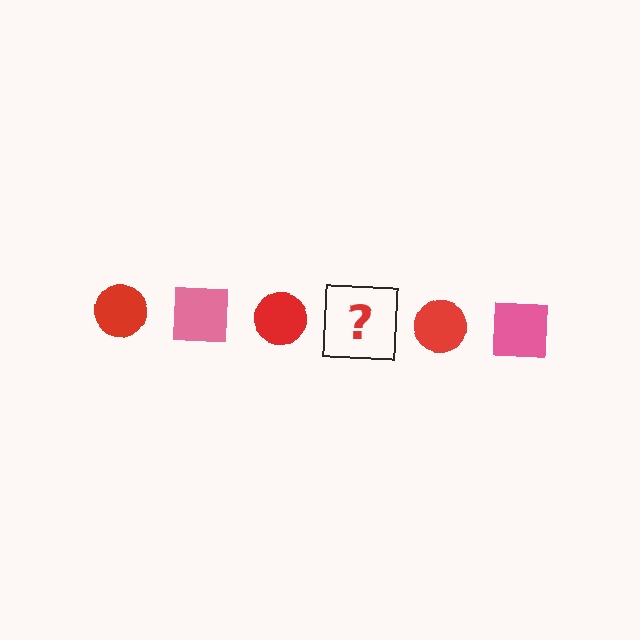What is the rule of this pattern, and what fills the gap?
The rule is that the pattern alternates between red circle and pink square. The gap should be filled with a pink square.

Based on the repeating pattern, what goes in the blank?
The blank should be a pink square.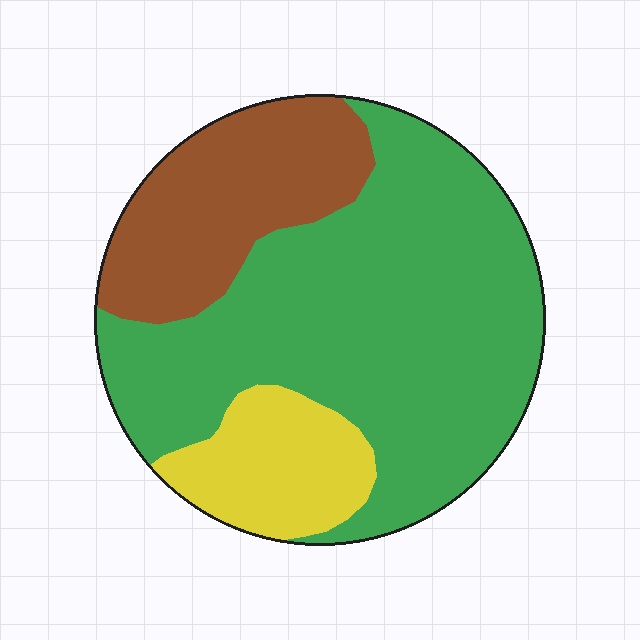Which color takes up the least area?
Yellow, at roughly 15%.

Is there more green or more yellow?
Green.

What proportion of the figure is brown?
Brown takes up about one quarter (1/4) of the figure.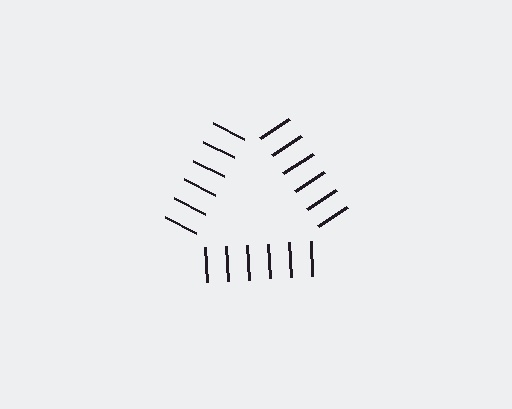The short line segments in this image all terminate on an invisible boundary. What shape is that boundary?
An illusory triangle — the line segments terminate on its edges but no continuous stroke is drawn.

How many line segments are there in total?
18 — 6 along each of the 3 edges.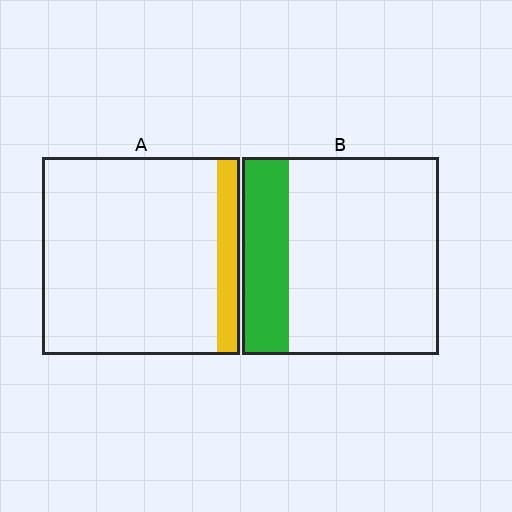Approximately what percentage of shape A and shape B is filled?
A is approximately 10% and B is approximately 25%.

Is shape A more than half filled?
No.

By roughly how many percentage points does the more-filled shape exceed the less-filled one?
By roughly 10 percentage points (B over A).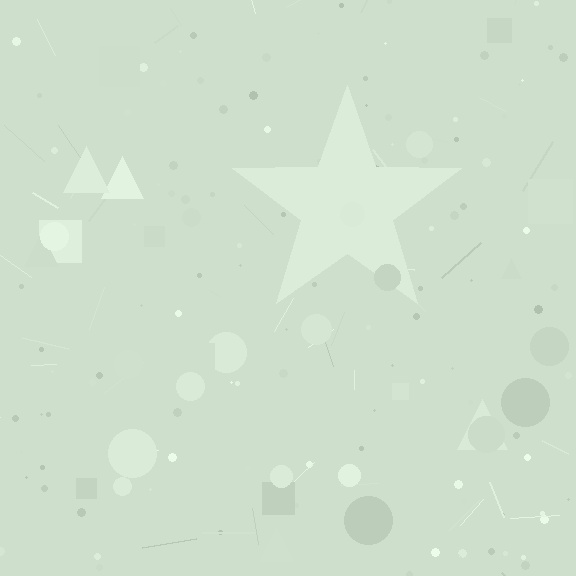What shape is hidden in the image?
A star is hidden in the image.